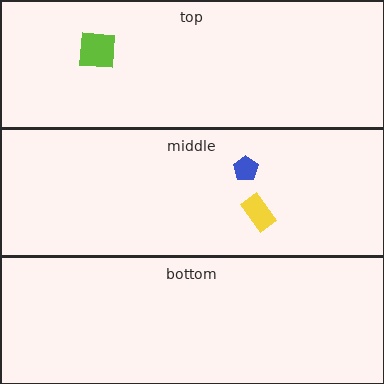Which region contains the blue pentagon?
The middle region.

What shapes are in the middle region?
The blue pentagon, the yellow rectangle.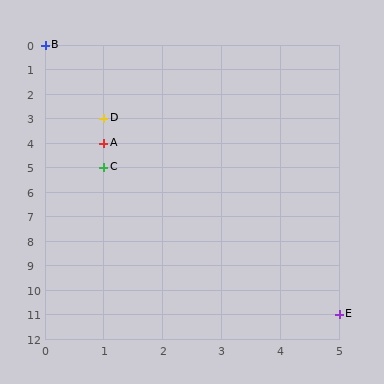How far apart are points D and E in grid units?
Points D and E are 4 columns and 8 rows apart (about 8.9 grid units diagonally).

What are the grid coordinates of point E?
Point E is at grid coordinates (5, 11).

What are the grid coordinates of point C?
Point C is at grid coordinates (1, 5).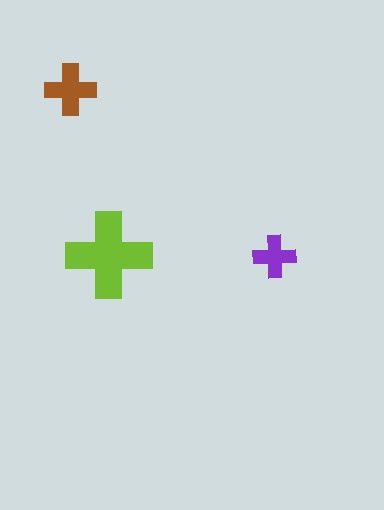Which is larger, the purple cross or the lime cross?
The lime one.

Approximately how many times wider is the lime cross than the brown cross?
About 1.5 times wider.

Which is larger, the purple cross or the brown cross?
The brown one.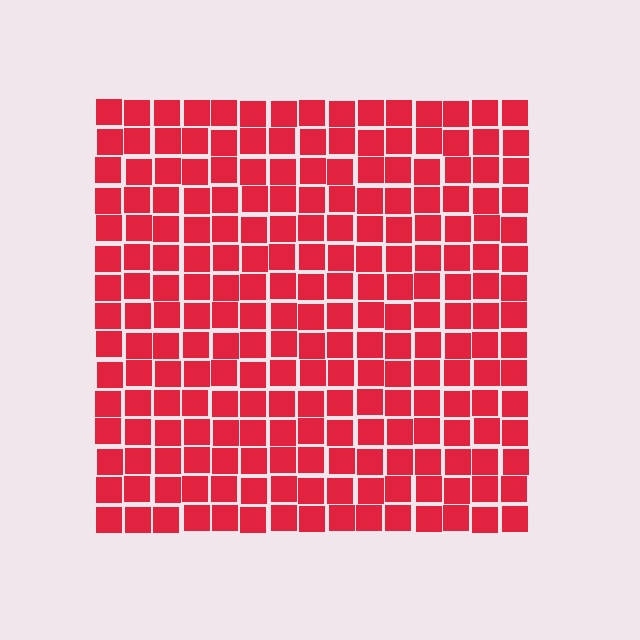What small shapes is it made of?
It is made of small squares.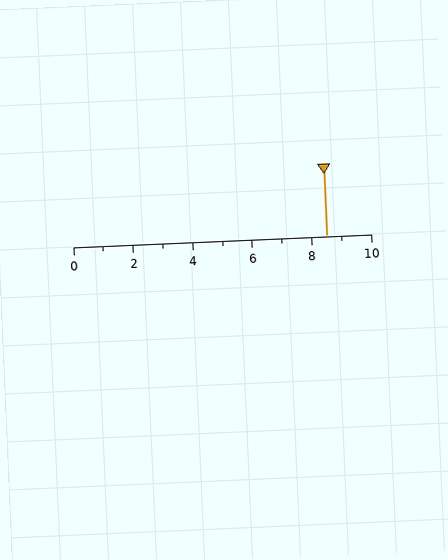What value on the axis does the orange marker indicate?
The marker indicates approximately 8.5.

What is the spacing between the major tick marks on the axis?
The major ticks are spaced 2 apart.